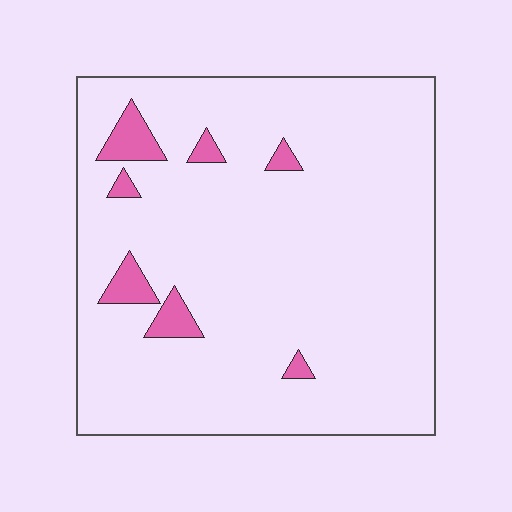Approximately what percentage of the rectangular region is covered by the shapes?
Approximately 5%.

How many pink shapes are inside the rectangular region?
7.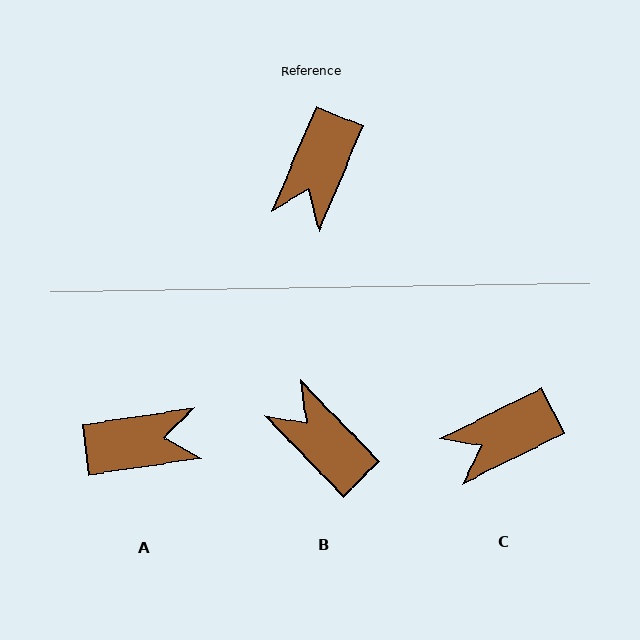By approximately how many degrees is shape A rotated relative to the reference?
Approximately 121 degrees counter-clockwise.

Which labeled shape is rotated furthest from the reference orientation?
A, about 121 degrees away.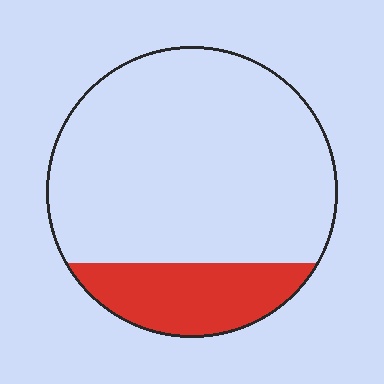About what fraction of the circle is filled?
About one fifth (1/5).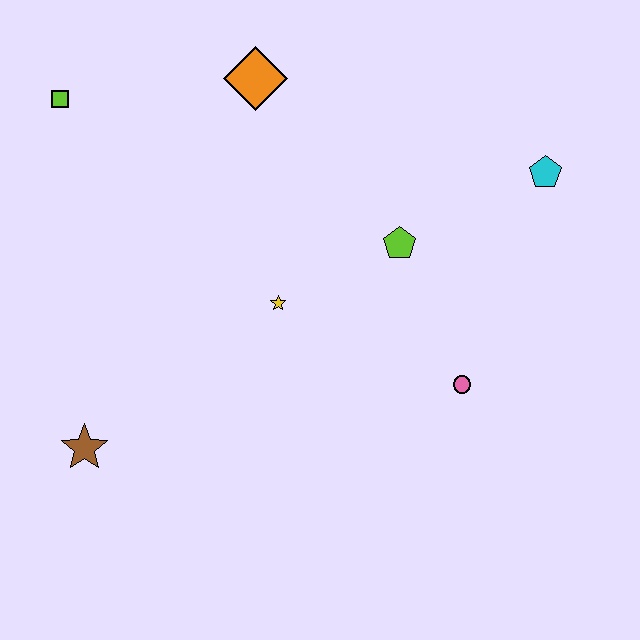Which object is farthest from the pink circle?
The lime square is farthest from the pink circle.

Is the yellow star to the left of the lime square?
No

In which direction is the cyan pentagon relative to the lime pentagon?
The cyan pentagon is to the right of the lime pentagon.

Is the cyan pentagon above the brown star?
Yes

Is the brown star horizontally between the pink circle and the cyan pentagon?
No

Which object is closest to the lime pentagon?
The yellow star is closest to the lime pentagon.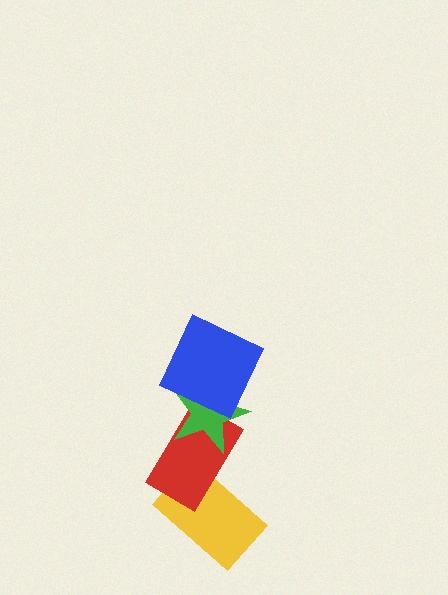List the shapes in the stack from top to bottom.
From top to bottom: the blue square, the green star, the red rectangle, the yellow rectangle.